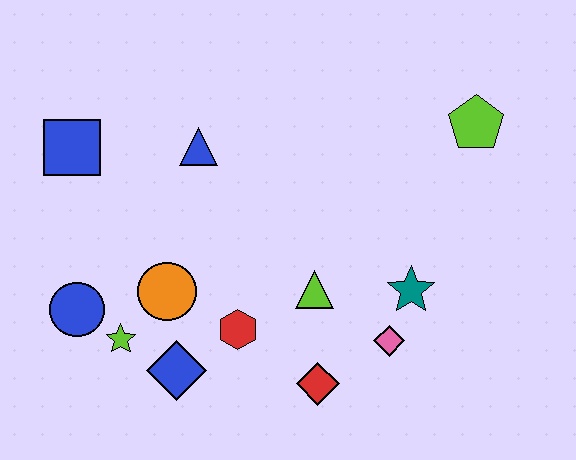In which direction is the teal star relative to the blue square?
The teal star is to the right of the blue square.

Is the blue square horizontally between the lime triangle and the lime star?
No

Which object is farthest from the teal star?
The blue square is farthest from the teal star.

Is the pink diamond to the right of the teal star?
No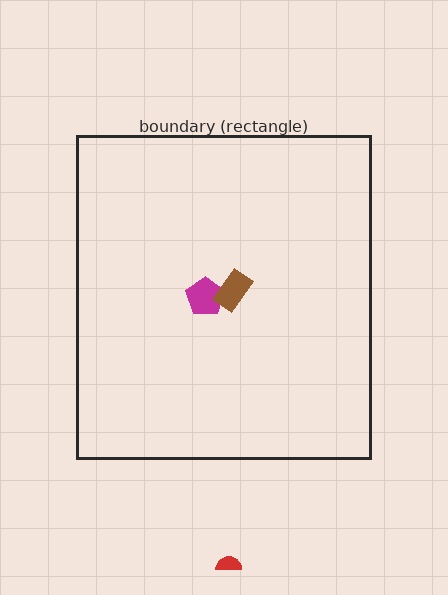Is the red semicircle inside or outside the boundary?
Outside.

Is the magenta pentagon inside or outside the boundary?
Inside.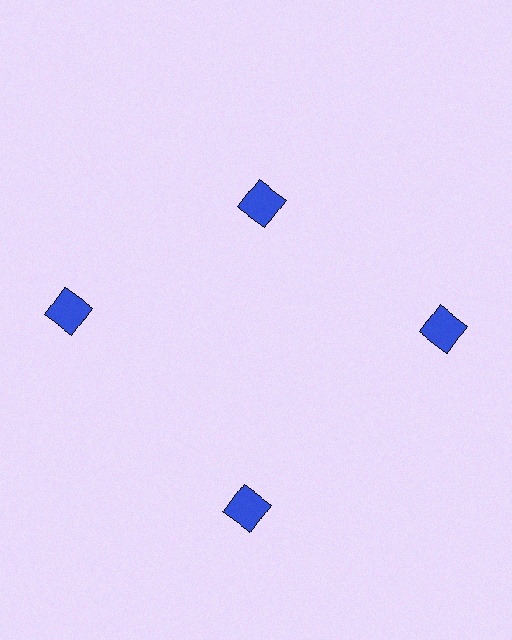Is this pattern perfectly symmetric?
No. The 4 blue squares are arranged in a ring, but one element near the 12 o'clock position is pulled inward toward the center, breaking the 4-fold rotational symmetry.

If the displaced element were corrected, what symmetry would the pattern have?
It would have 4-fold rotational symmetry — the pattern would map onto itself every 90 degrees.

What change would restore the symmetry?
The symmetry would be restored by moving it outward, back onto the ring so that all 4 squares sit at equal angles and equal distance from the center.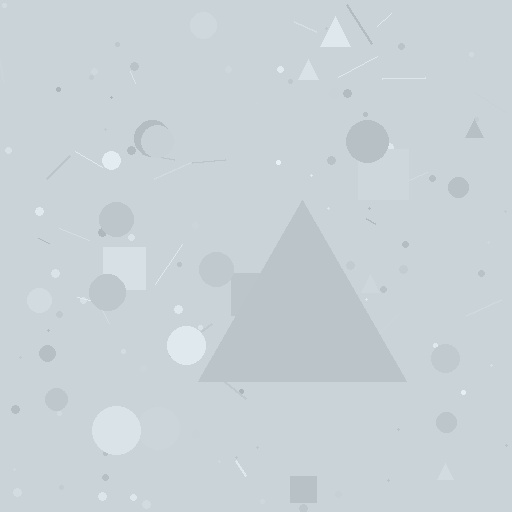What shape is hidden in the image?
A triangle is hidden in the image.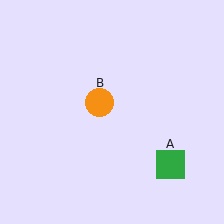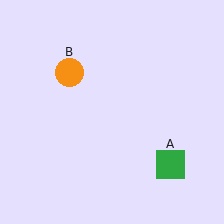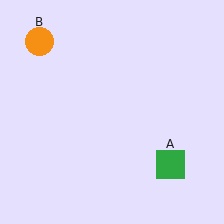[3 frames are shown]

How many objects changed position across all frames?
1 object changed position: orange circle (object B).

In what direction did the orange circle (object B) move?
The orange circle (object B) moved up and to the left.